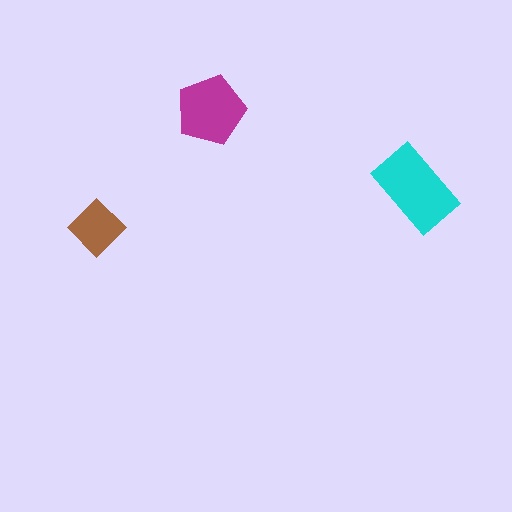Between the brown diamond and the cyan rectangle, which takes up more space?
The cyan rectangle.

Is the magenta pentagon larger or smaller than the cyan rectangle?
Smaller.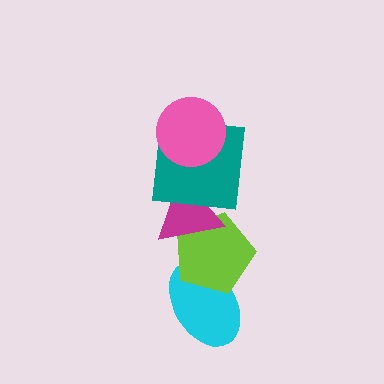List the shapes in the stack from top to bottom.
From top to bottom: the pink circle, the teal square, the magenta triangle, the lime pentagon, the cyan ellipse.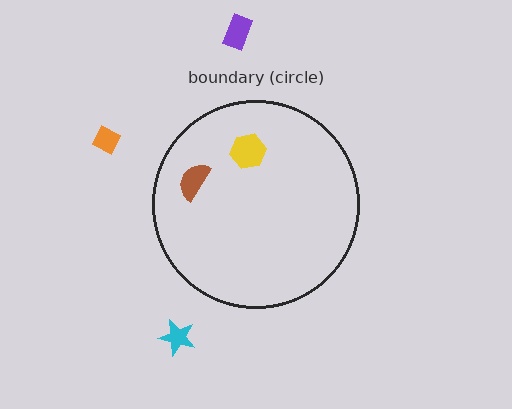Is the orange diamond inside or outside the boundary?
Outside.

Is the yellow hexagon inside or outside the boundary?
Inside.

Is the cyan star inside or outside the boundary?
Outside.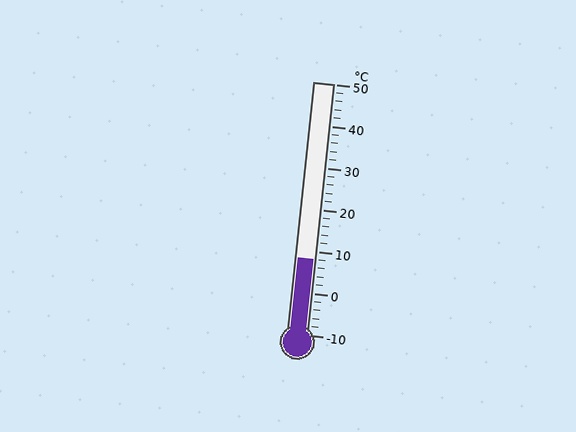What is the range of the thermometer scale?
The thermometer scale ranges from -10°C to 50°C.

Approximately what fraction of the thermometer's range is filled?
The thermometer is filled to approximately 30% of its range.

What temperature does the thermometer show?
The thermometer shows approximately 8°C.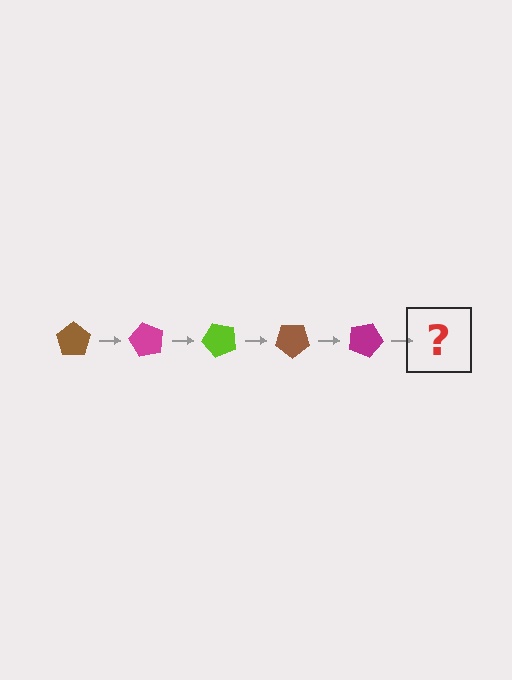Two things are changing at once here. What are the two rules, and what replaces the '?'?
The two rules are that it rotates 60 degrees each step and the color cycles through brown, magenta, and lime. The '?' should be a lime pentagon, rotated 300 degrees from the start.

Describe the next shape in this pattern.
It should be a lime pentagon, rotated 300 degrees from the start.